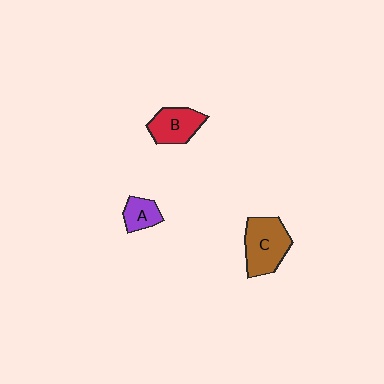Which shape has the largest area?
Shape C (brown).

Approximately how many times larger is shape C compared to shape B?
Approximately 1.3 times.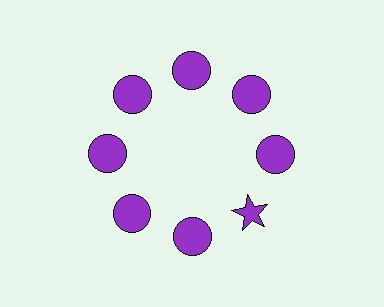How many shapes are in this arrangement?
There are 8 shapes arranged in a ring pattern.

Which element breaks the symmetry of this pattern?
The purple star at roughly the 4 o'clock position breaks the symmetry. All other shapes are purple circles.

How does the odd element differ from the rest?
It has a different shape: star instead of circle.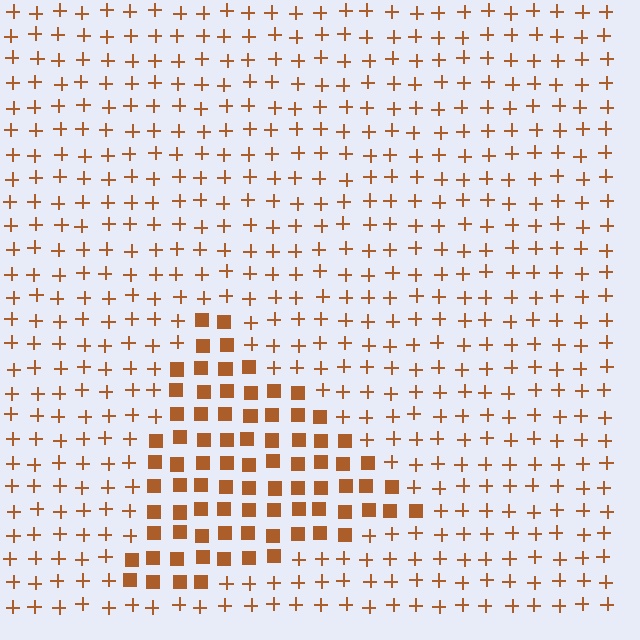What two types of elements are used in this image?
The image uses squares inside the triangle region and plus signs outside it.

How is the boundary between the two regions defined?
The boundary is defined by a change in element shape: squares inside vs. plus signs outside. All elements share the same color and spacing.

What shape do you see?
I see a triangle.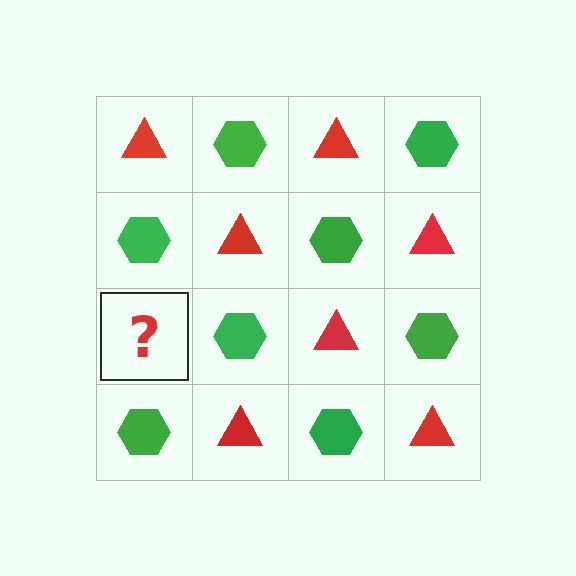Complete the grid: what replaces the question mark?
The question mark should be replaced with a red triangle.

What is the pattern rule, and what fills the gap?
The rule is that it alternates red triangle and green hexagon in a checkerboard pattern. The gap should be filled with a red triangle.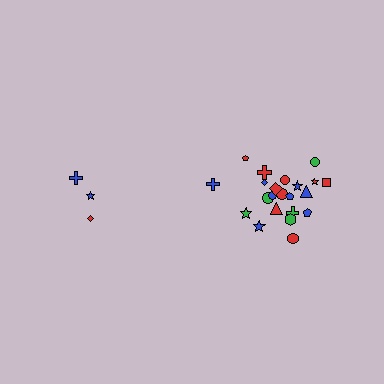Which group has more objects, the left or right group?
The right group.